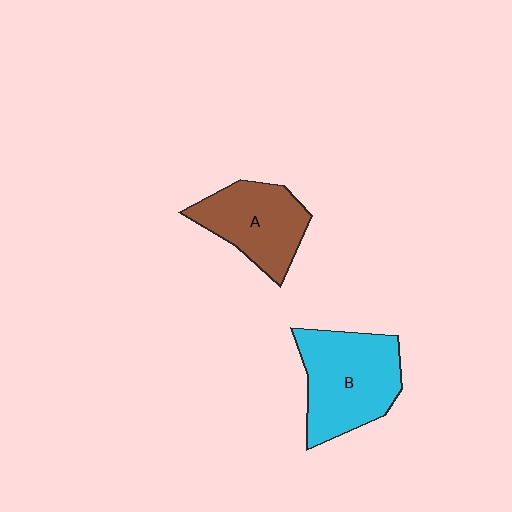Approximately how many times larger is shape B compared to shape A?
Approximately 1.3 times.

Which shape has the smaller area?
Shape A (brown).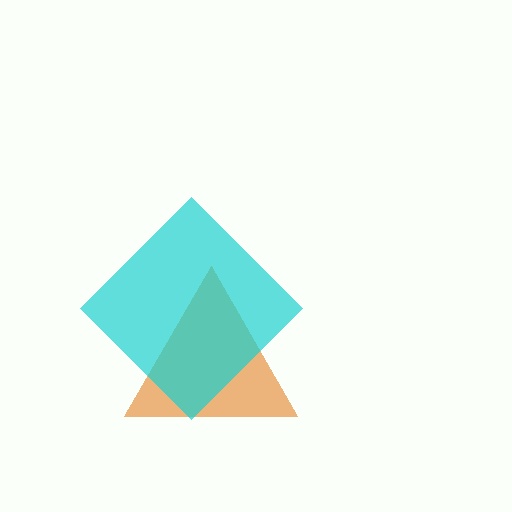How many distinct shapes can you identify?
There are 2 distinct shapes: an orange triangle, a cyan diamond.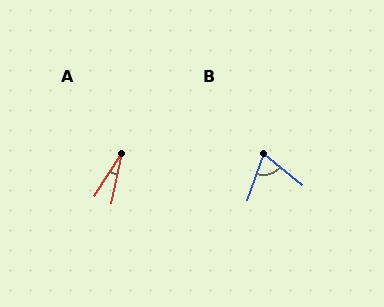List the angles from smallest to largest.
A (20°), B (71°).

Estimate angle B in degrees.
Approximately 71 degrees.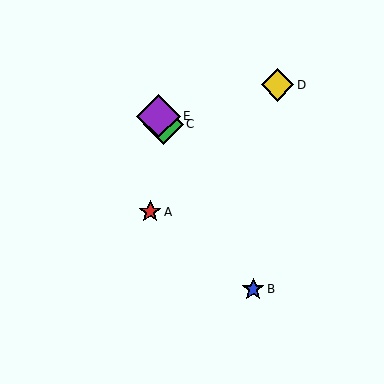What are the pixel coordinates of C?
Object C is at (163, 124).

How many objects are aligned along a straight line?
3 objects (B, C, E) are aligned along a straight line.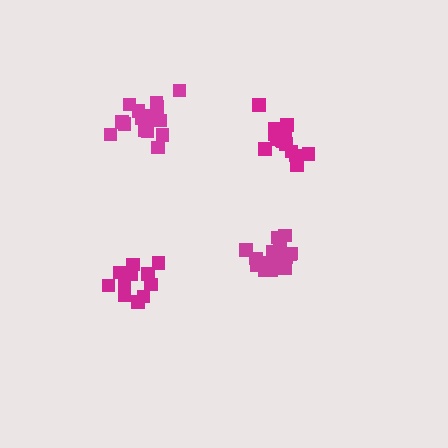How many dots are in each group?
Group 1: 16 dots, Group 2: 15 dots, Group 3: 11 dots, Group 4: 16 dots (58 total).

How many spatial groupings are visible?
There are 4 spatial groupings.